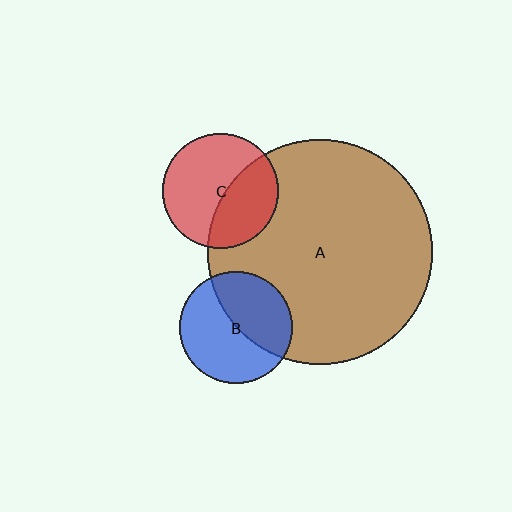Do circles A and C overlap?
Yes.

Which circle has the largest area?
Circle A (brown).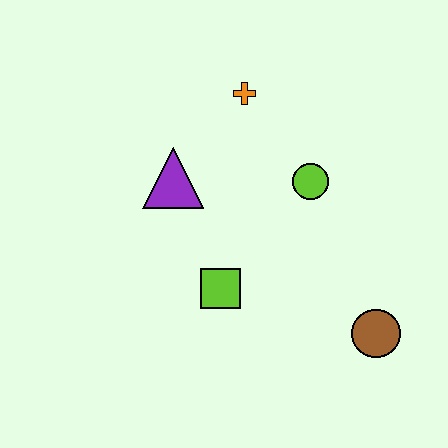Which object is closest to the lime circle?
The orange cross is closest to the lime circle.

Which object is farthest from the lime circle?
The brown circle is farthest from the lime circle.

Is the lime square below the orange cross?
Yes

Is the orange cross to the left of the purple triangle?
No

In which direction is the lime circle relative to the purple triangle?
The lime circle is to the right of the purple triangle.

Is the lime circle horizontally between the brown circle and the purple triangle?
Yes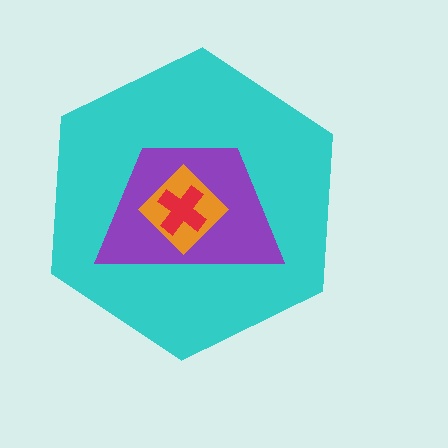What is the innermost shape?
The red cross.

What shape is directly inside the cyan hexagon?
The purple trapezoid.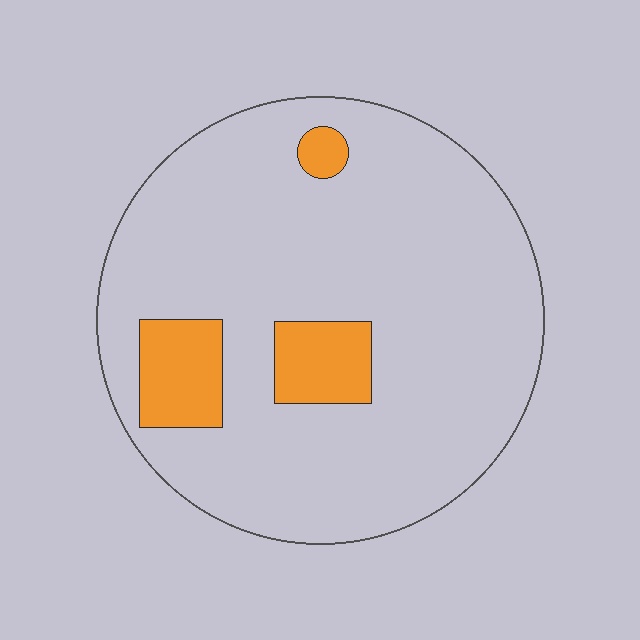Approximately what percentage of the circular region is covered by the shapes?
Approximately 10%.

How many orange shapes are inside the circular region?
3.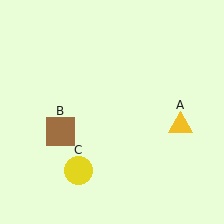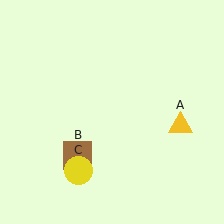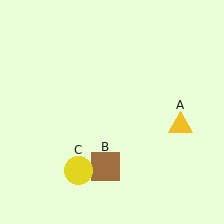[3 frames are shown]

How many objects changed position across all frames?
1 object changed position: brown square (object B).